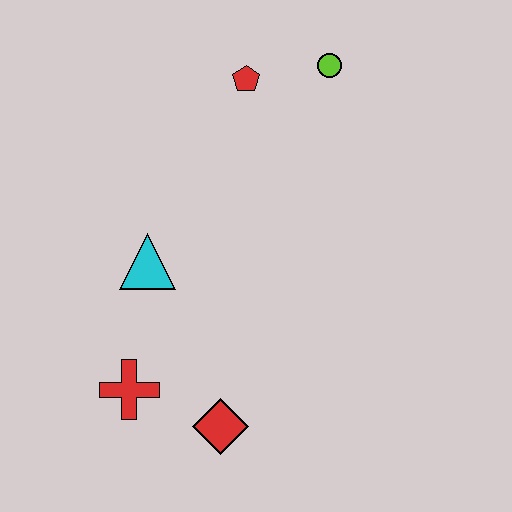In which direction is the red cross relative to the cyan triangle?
The red cross is below the cyan triangle.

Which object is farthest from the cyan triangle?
The lime circle is farthest from the cyan triangle.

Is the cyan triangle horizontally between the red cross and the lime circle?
Yes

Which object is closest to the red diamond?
The red cross is closest to the red diamond.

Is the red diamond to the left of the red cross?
No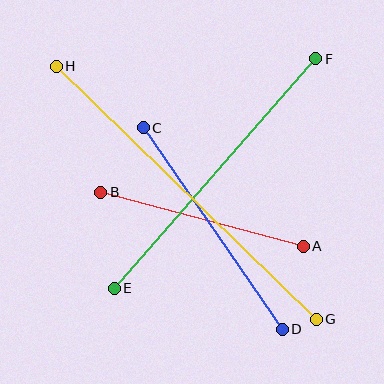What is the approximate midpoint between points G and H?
The midpoint is at approximately (186, 193) pixels.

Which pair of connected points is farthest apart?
Points G and H are farthest apart.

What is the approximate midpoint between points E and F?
The midpoint is at approximately (215, 174) pixels.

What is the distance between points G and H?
The distance is approximately 363 pixels.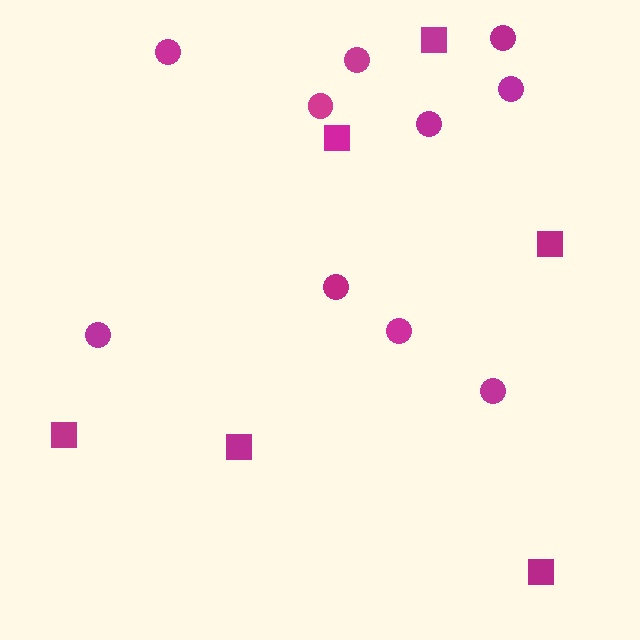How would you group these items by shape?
There are 2 groups: one group of circles (10) and one group of squares (6).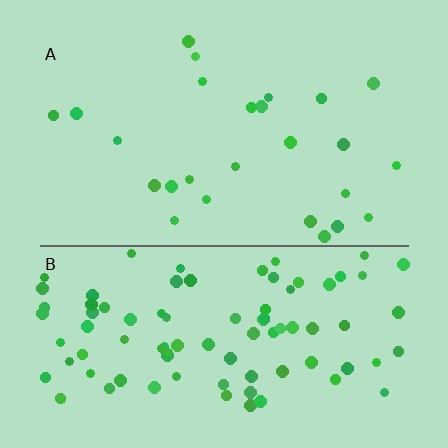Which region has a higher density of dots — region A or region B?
B (the bottom).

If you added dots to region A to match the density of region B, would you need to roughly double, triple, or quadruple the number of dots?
Approximately triple.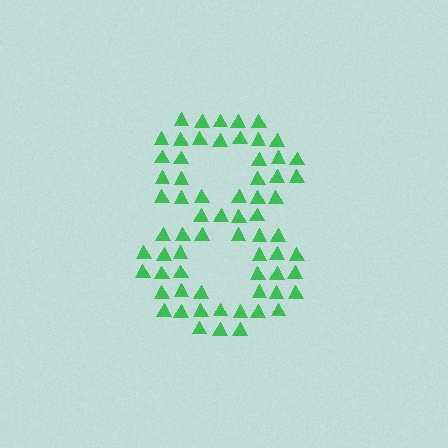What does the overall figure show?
The overall figure shows the digit 8.